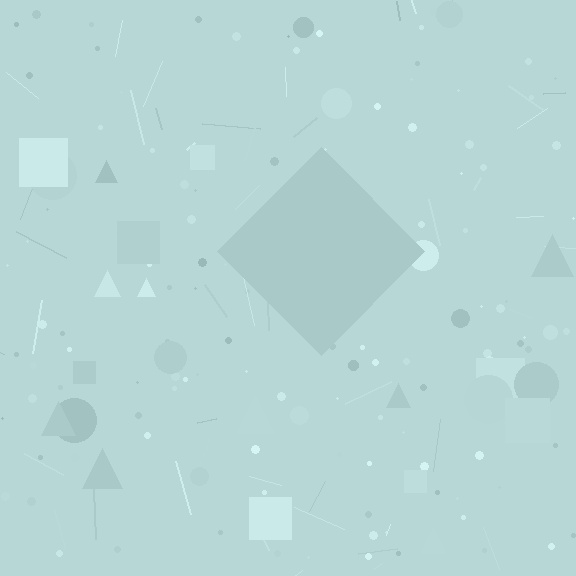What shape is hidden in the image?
A diamond is hidden in the image.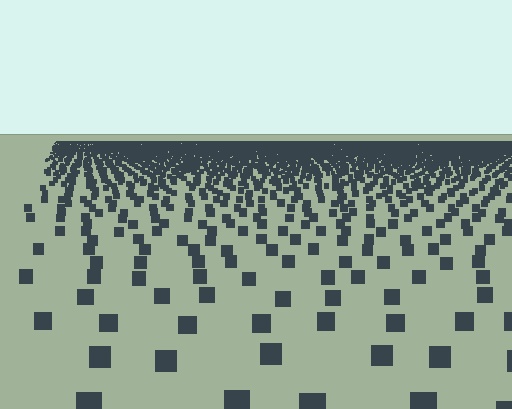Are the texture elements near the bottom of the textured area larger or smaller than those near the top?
Larger. Near the bottom, elements are closer to the viewer and appear at a bigger on-screen size.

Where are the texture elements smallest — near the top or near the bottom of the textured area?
Near the top.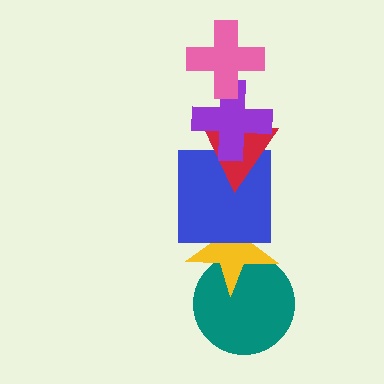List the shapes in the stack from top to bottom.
From top to bottom: the pink cross, the purple cross, the red triangle, the blue square, the yellow star, the teal circle.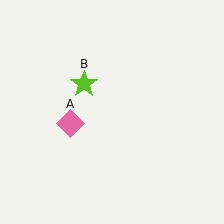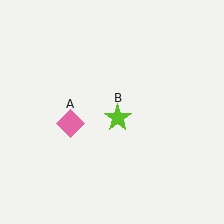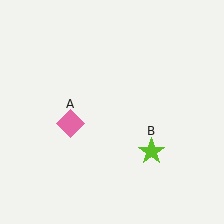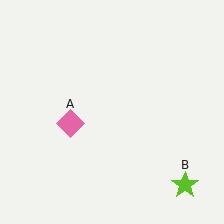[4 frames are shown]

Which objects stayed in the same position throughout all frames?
Pink diamond (object A) remained stationary.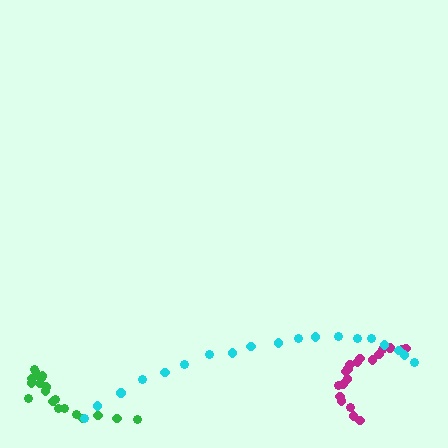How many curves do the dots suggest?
There are 3 distinct paths.